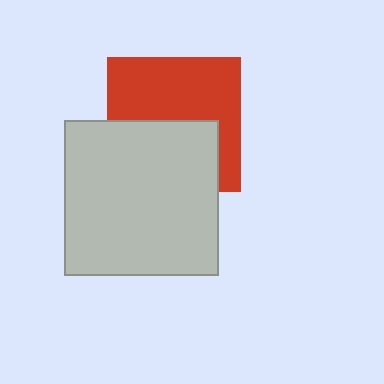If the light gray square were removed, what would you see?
You would see the complete red square.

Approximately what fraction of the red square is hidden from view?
Roughly 45% of the red square is hidden behind the light gray square.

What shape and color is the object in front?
The object in front is a light gray square.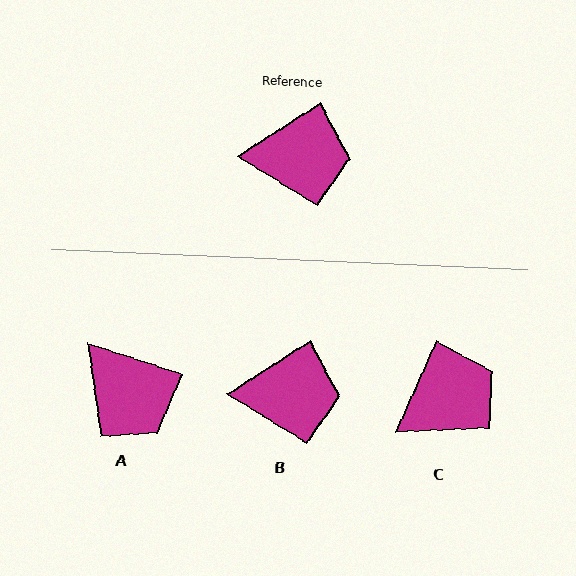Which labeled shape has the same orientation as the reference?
B.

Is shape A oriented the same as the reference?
No, it is off by about 51 degrees.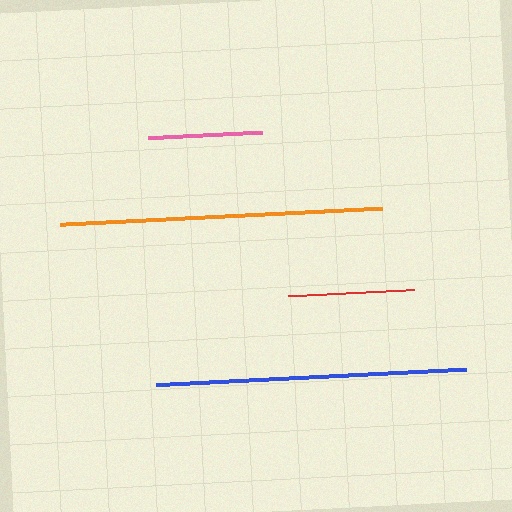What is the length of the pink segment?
The pink segment is approximately 113 pixels long.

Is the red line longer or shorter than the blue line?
The blue line is longer than the red line.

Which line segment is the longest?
The orange line is the longest at approximately 323 pixels.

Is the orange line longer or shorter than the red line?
The orange line is longer than the red line.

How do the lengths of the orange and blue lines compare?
The orange and blue lines are approximately the same length.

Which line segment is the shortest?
The pink line is the shortest at approximately 113 pixels.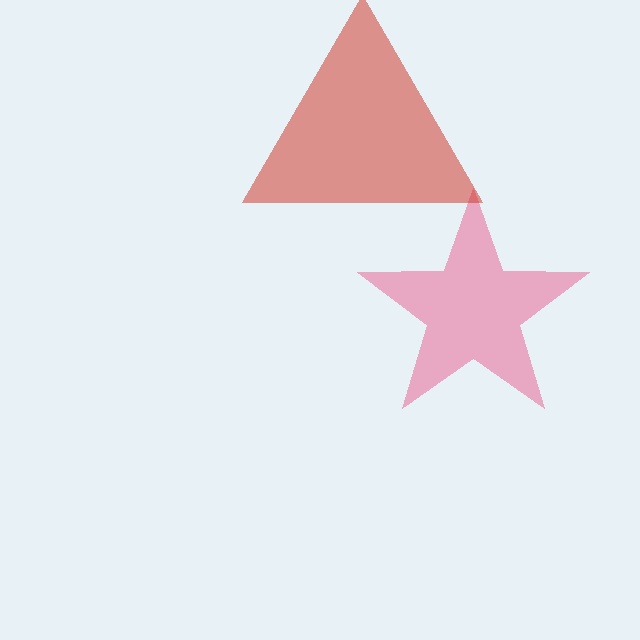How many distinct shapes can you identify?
There are 2 distinct shapes: a pink star, a red triangle.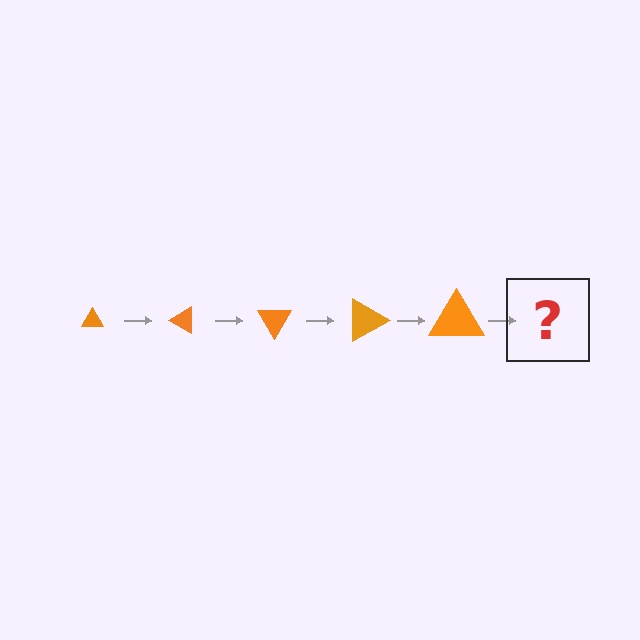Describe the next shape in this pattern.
It should be a triangle, larger than the previous one and rotated 150 degrees from the start.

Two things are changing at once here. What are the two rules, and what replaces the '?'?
The two rules are that the triangle grows larger each step and it rotates 30 degrees each step. The '?' should be a triangle, larger than the previous one and rotated 150 degrees from the start.